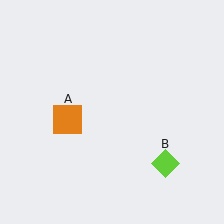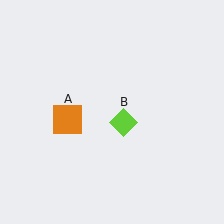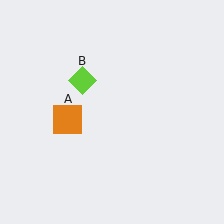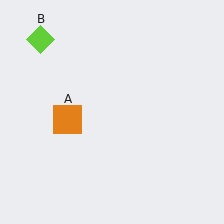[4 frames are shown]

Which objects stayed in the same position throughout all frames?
Orange square (object A) remained stationary.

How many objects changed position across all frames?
1 object changed position: lime diamond (object B).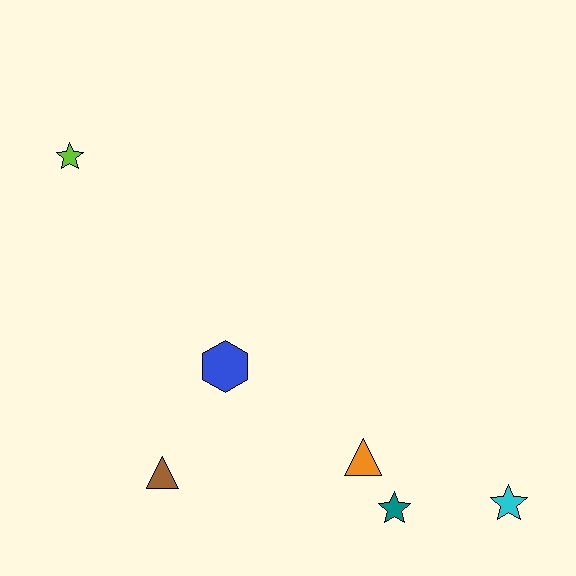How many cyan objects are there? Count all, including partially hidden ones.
There is 1 cyan object.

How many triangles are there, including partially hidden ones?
There are 2 triangles.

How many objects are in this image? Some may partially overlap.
There are 6 objects.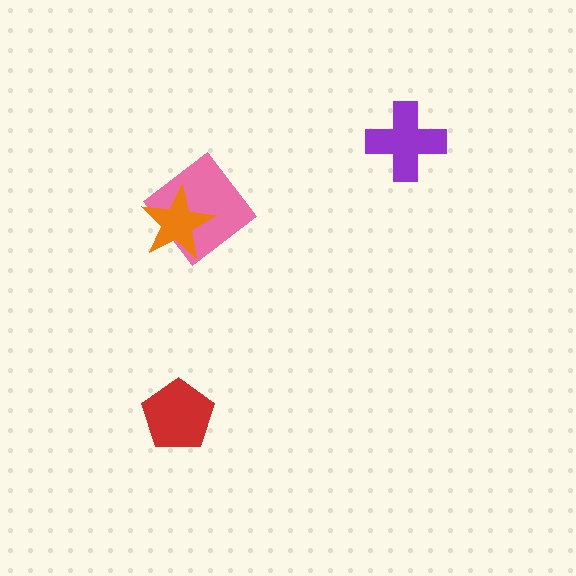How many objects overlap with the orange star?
1 object overlaps with the orange star.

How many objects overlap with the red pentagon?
0 objects overlap with the red pentagon.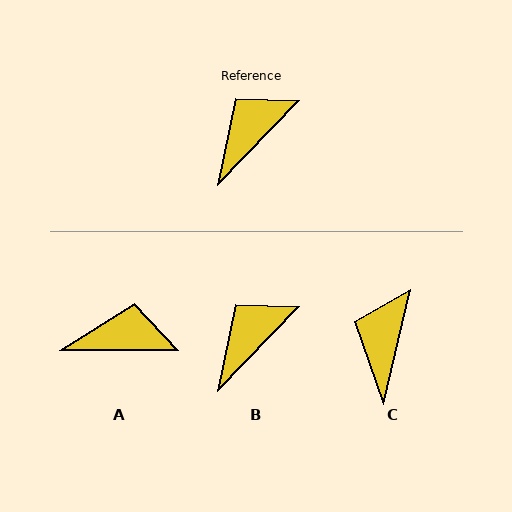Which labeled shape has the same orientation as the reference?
B.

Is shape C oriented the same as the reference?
No, it is off by about 31 degrees.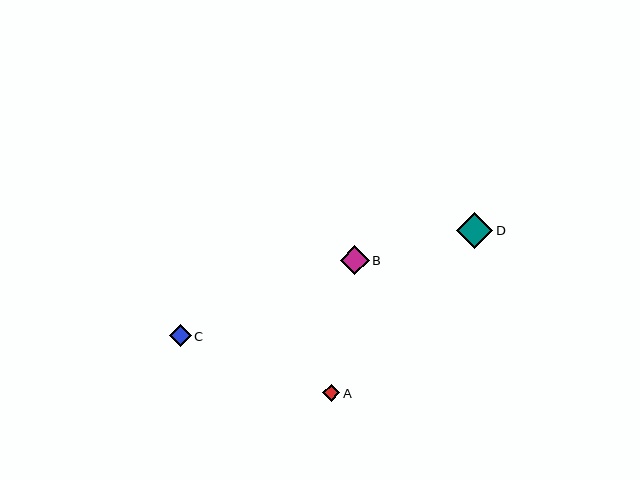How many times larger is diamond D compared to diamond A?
Diamond D is approximately 2.1 times the size of diamond A.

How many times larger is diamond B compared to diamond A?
Diamond B is approximately 1.7 times the size of diamond A.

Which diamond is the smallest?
Diamond A is the smallest with a size of approximately 17 pixels.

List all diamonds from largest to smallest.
From largest to smallest: D, B, C, A.